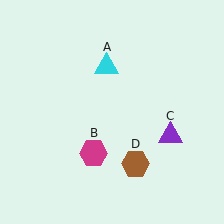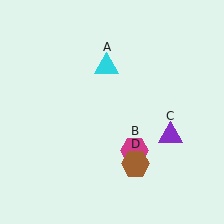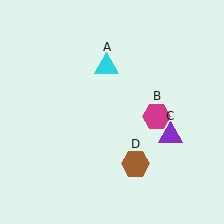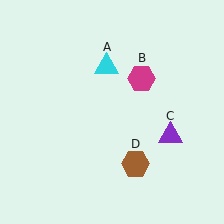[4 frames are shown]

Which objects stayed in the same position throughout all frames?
Cyan triangle (object A) and purple triangle (object C) and brown hexagon (object D) remained stationary.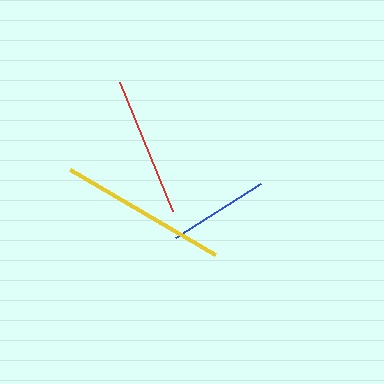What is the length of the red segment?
The red segment is approximately 139 pixels long.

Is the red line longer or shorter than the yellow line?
The yellow line is longer than the red line.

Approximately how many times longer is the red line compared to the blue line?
The red line is approximately 1.4 times the length of the blue line.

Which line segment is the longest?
The yellow line is the longest at approximately 168 pixels.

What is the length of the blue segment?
The blue segment is approximately 100 pixels long.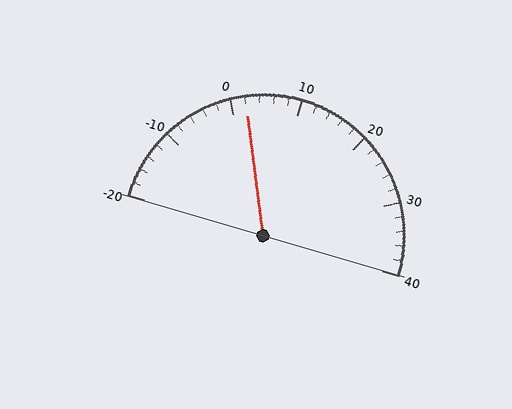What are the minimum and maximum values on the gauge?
The gauge ranges from -20 to 40.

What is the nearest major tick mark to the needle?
The nearest major tick mark is 0.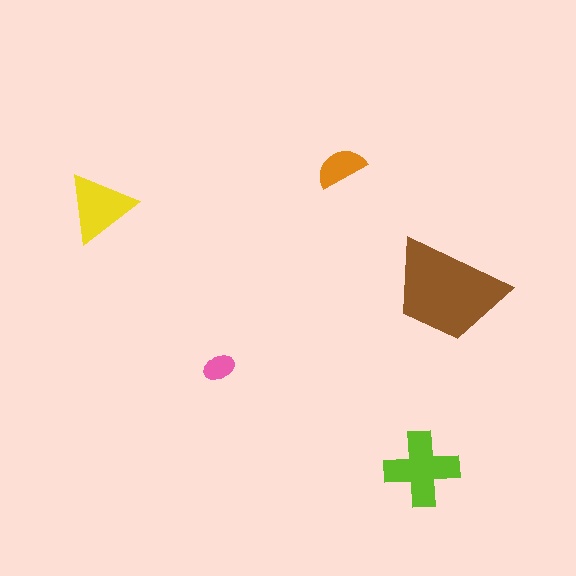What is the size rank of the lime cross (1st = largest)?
2nd.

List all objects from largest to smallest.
The brown trapezoid, the lime cross, the yellow triangle, the orange semicircle, the pink ellipse.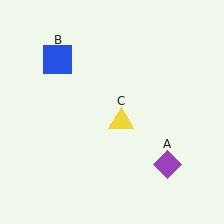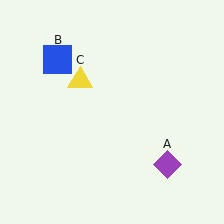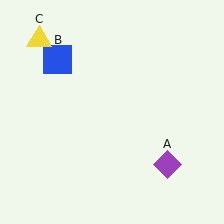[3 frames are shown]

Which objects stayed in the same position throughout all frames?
Purple diamond (object A) and blue square (object B) remained stationary.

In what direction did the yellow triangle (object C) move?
The yellow triangle (object C) moved up and to the left.